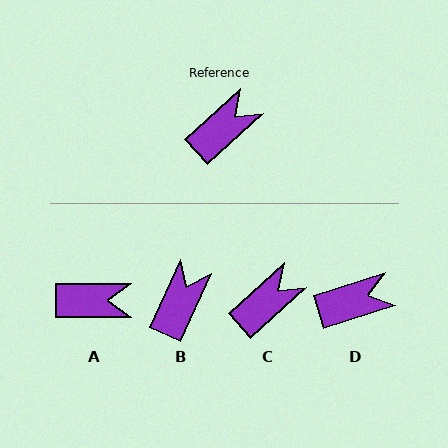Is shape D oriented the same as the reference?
No, it is off by about 24 degrees.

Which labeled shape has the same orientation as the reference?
C.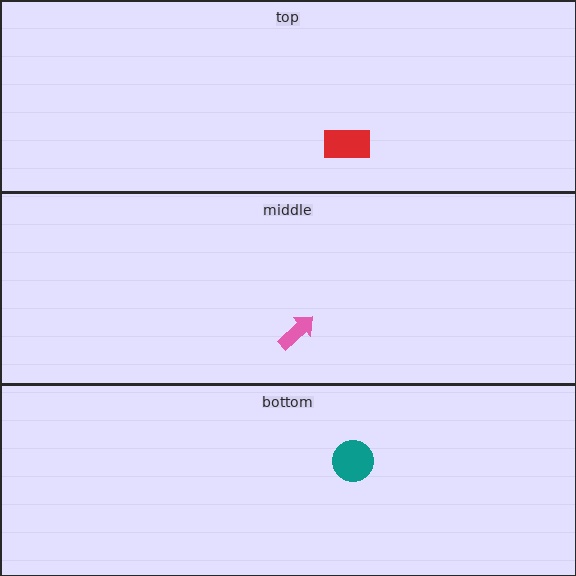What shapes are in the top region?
The red rectangle.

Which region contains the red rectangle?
The top region.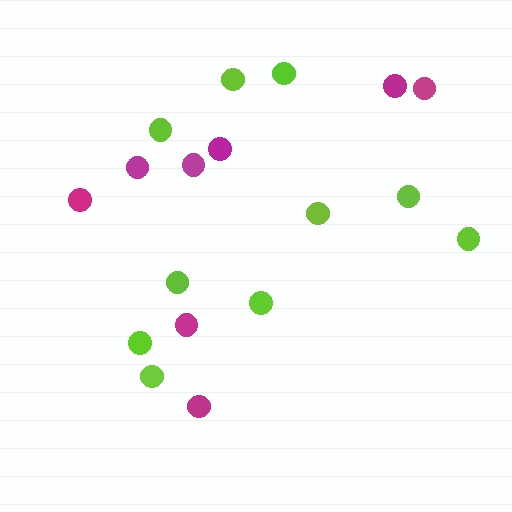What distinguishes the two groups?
There are 2 groups: one group of magenta circles (8) and one group of lime circles (10).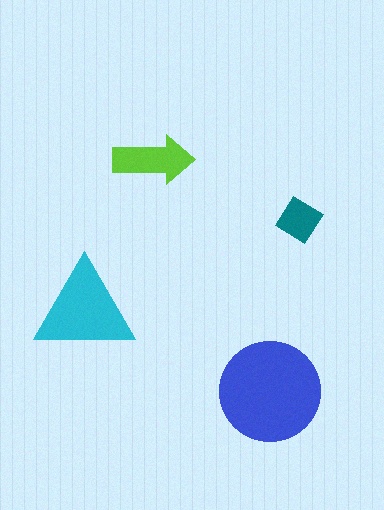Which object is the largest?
The blue circle.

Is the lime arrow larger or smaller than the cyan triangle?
Smaller.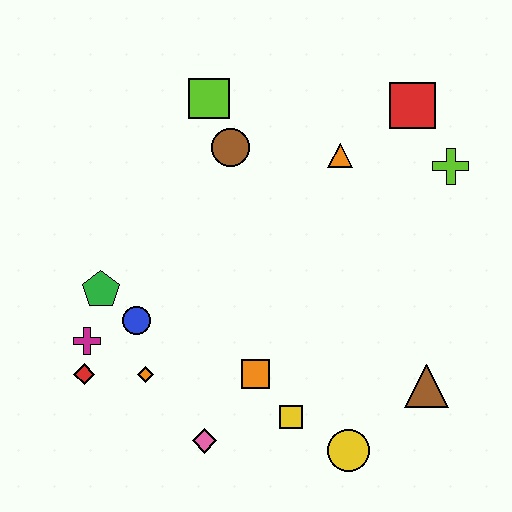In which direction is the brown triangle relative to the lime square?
The brown triangle is below the lime square.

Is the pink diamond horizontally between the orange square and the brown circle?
No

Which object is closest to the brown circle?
The lime square is closest to the brown circle.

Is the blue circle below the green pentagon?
Yes